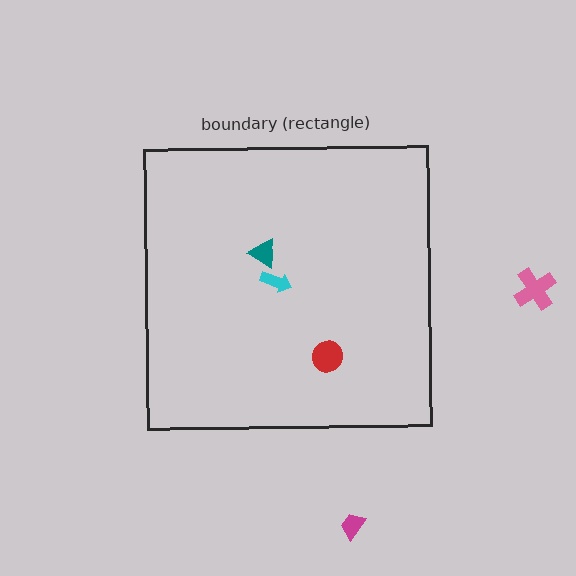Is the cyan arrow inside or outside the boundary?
Inside.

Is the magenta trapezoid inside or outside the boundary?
Outside.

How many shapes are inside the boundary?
3 inside, 2 outside.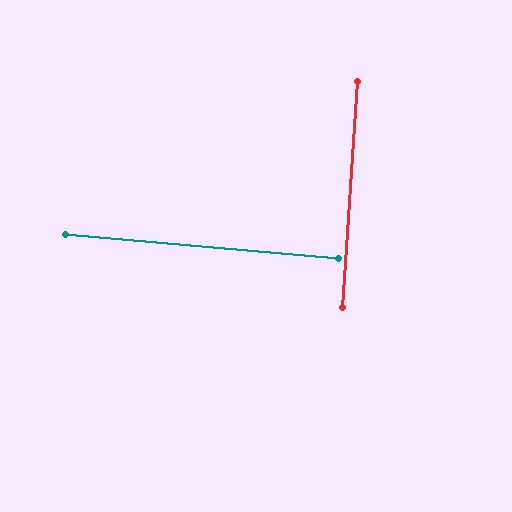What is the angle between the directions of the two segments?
Approximately 89 degrees.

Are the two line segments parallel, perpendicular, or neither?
Perpendicular — they meet at approximately 89°.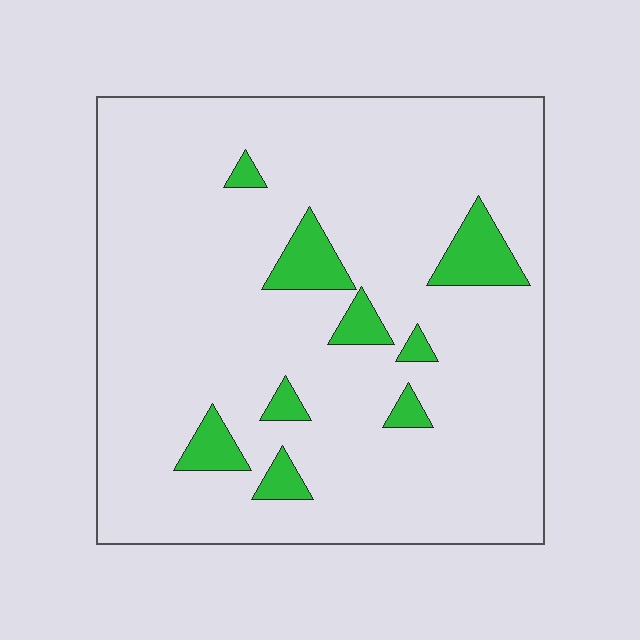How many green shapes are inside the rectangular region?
9.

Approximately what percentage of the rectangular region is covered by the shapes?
Approximately 10%.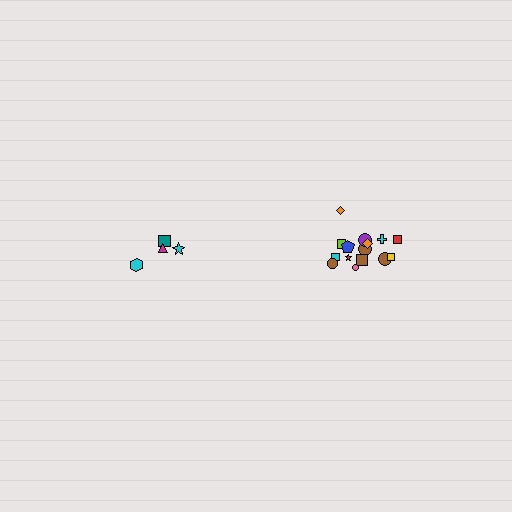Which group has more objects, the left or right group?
The right group.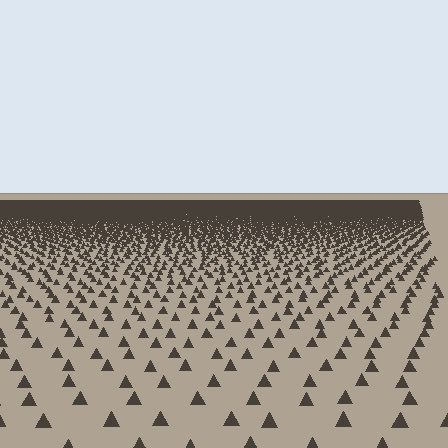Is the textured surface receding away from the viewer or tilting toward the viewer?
The surface is receding away from the viewer. Texture elements get smaller and denser toward the top.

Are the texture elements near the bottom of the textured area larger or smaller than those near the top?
Larger. Near the bottom, elements are closer to the viewer and appear at a bigger on-screen size.